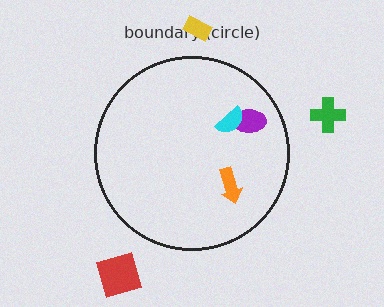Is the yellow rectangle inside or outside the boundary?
Outside.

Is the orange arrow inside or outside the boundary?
Inside.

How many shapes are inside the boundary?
3 inside, 3 outside.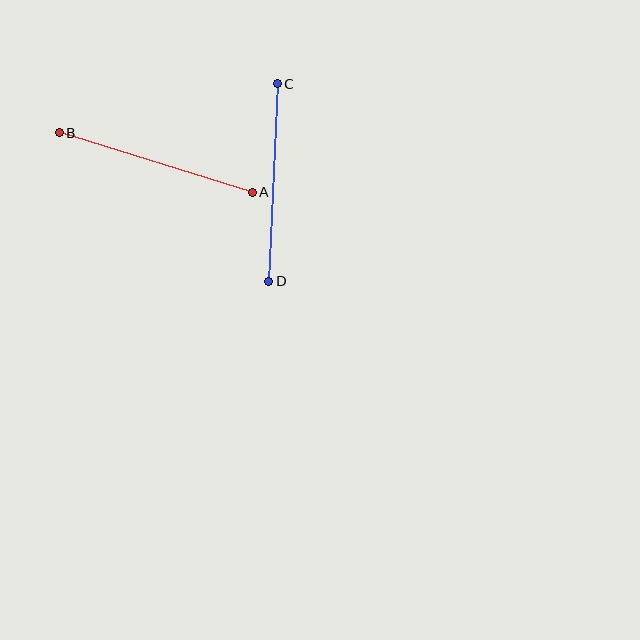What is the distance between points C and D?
The distance is approximately 198 pixels.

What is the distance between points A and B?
The distance is approximately 202 pixels.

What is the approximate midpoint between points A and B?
The midpoint is at approximately (156, 162) pixels.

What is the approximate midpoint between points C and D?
The midpoint is at approximately (273, 183) pixels.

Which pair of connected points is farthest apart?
Points A and B are farthest apart.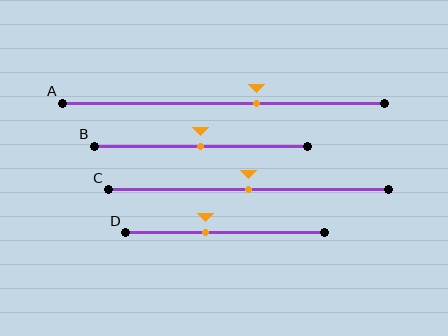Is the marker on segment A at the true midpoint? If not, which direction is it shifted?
No, the marker on segment A is shifted to the right by about 10% of the segment length.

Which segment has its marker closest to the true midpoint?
Segment B has its marker closest to the true midpoint.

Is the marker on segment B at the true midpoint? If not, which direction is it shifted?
Yes, the marker on segment B is at the true midpoint.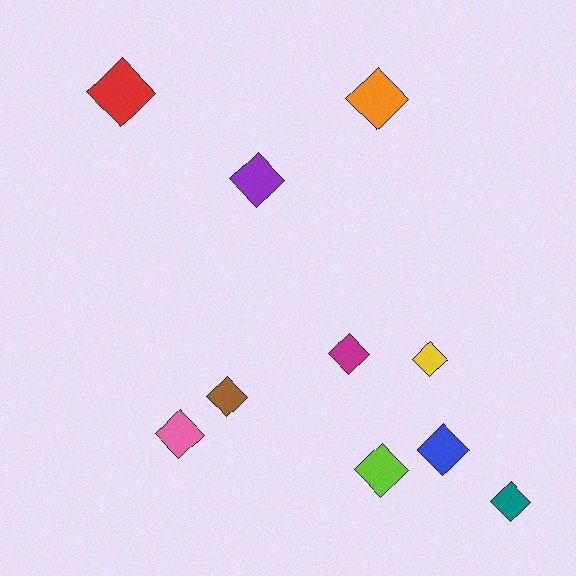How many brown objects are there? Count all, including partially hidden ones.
There is 1 brown object.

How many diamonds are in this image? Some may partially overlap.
There are 10 diamonds.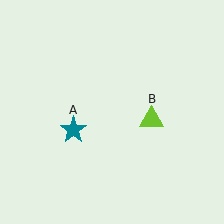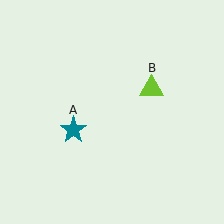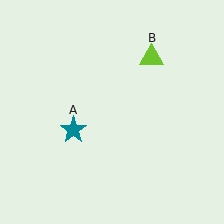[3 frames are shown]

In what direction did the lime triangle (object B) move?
The lime triangle (object B) moved up.